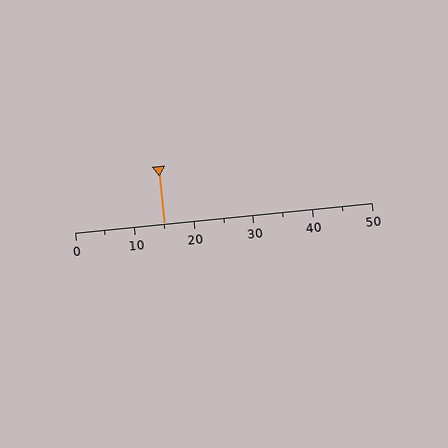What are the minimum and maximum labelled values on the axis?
The axis runs from 0 to 50.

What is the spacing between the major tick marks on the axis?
The major ticks are spaced 10 apart.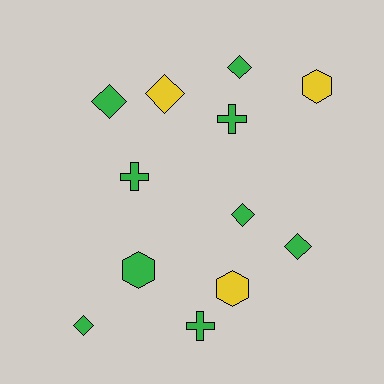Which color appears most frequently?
Green, with 9 objects.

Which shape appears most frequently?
Diamond, with 6 objects.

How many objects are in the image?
There are 12 objects.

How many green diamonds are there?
There are 5 green diamonds.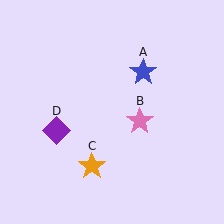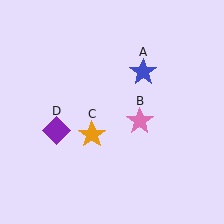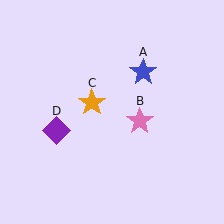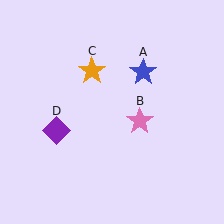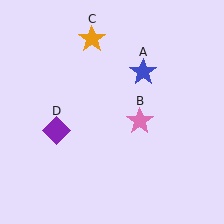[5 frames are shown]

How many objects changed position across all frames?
1 object changed position: orange star (object C).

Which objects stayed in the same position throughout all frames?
Blue star (object A) and pink star (object B) and purple diamond (object D) remained stationary.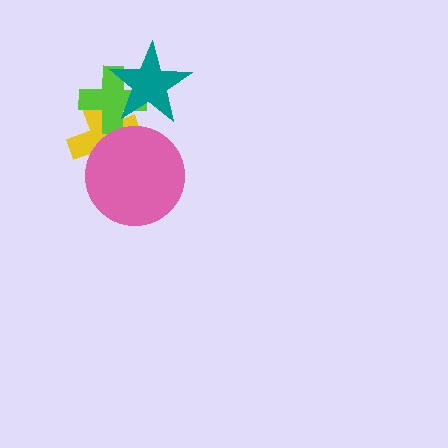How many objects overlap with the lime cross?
2 objects overlap with the lime cross.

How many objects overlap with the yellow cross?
3 objects overlap with the yellow cross.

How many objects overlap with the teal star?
2 objects overlap with the teal star.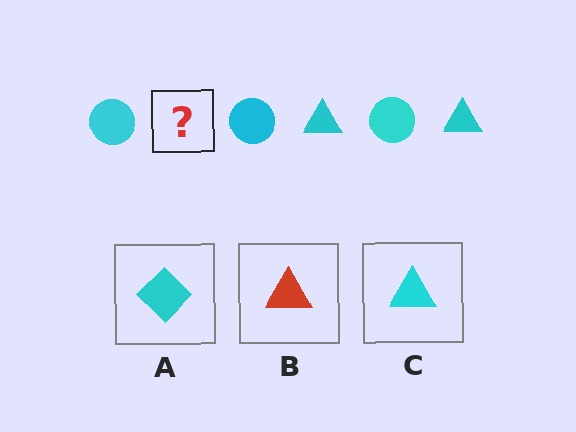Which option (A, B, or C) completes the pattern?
C.